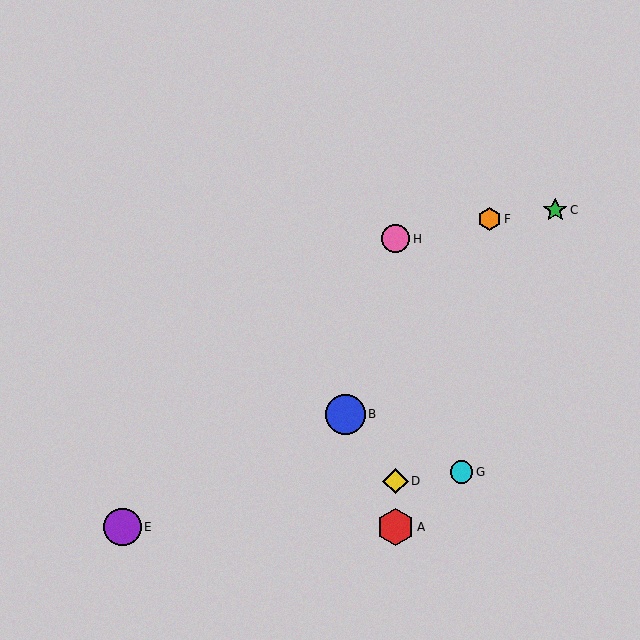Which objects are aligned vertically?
Objects A, D, H are aligned vertically.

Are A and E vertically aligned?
No, A is at x≈395 and E is at x≈122.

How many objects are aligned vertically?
3 objects (A, D, H) are aligned vertically.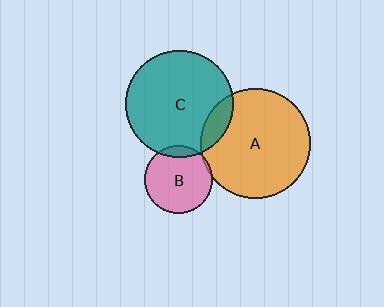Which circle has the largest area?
Circle A (orange).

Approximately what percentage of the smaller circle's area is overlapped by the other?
Approximately 10%.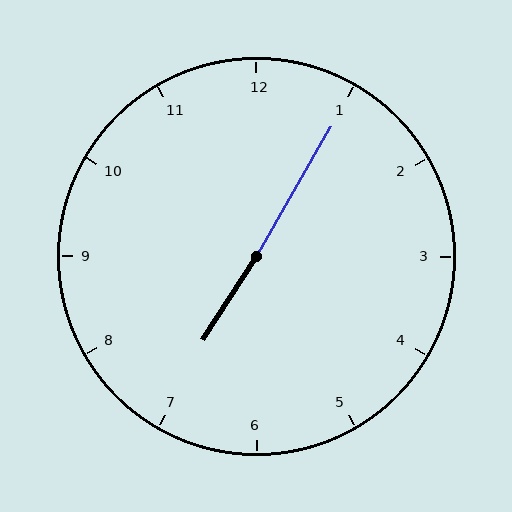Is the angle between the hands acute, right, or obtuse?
It is obtuse.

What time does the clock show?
7:05.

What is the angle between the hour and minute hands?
Approximately 178 degrees.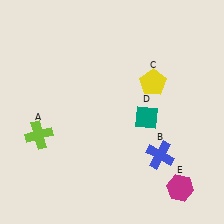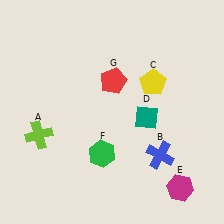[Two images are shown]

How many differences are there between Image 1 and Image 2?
There are 2 differences between the two images.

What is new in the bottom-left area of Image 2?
A green hexagon (F) was added in the bottom-left area of Image 2.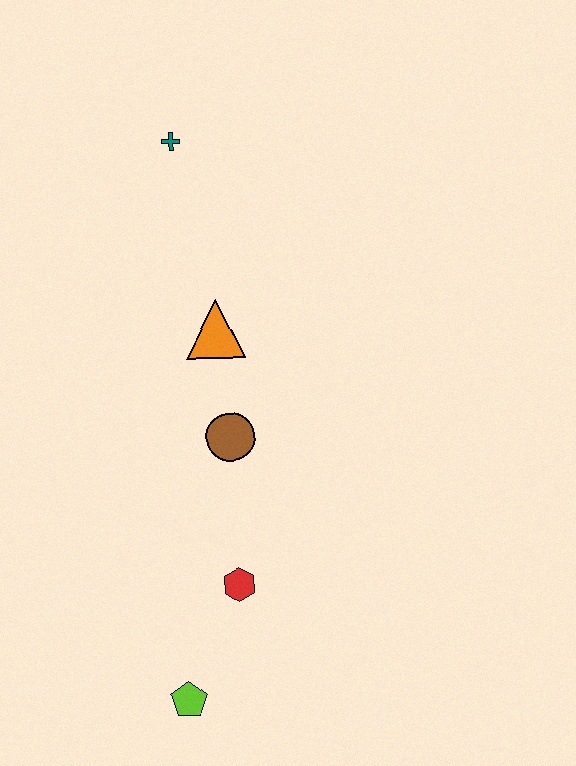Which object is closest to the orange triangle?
The brown circle is closest to the orange triangle.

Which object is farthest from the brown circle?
The teal cross is farthest from the brown circle.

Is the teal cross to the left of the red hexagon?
Yes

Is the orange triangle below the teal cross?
Yes